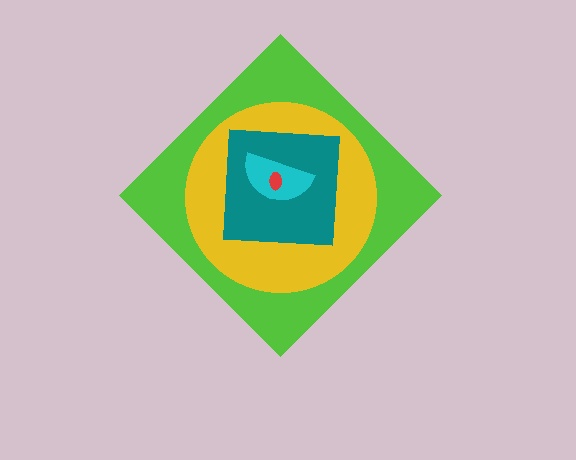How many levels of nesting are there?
5.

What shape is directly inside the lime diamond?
The yellow circle.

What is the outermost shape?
The lime diamond.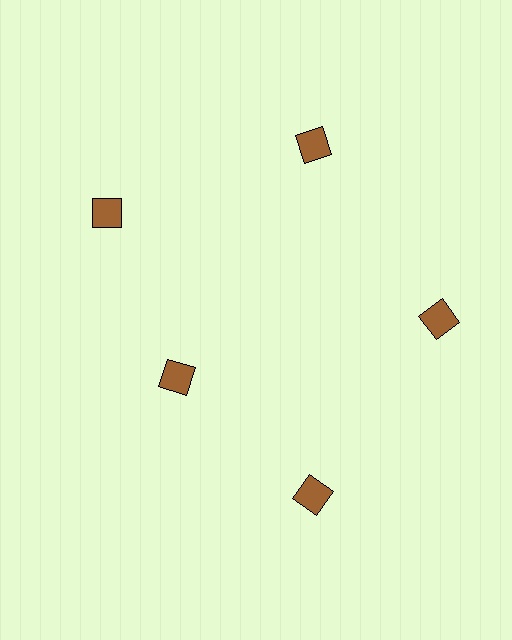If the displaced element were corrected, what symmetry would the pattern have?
It would have 5-fold rotational symmetry — the pattern would map onto itself every 72 degrees.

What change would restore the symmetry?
The symmetry would be restored by moving it outward, back onto the ring so that all 5 diamonds sit at equal angles and equal distance from the center.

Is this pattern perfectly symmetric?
No. The 5 brown diamonds are arranged in a ring, but one element near the 8 o'clock position is pulled inward toward the center, breaking the 5-fold rotational symmetry.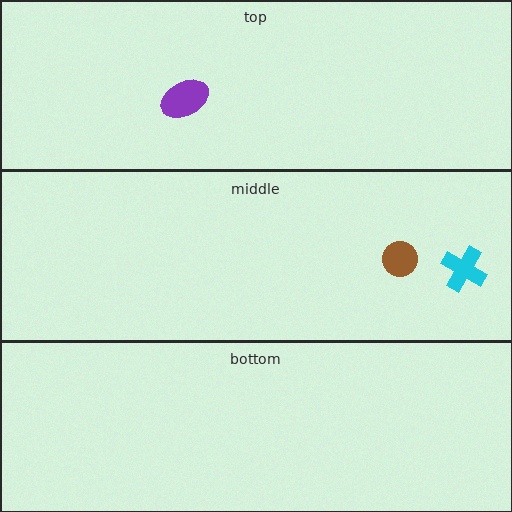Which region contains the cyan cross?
The middle region.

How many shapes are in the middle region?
2.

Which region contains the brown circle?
The middle region.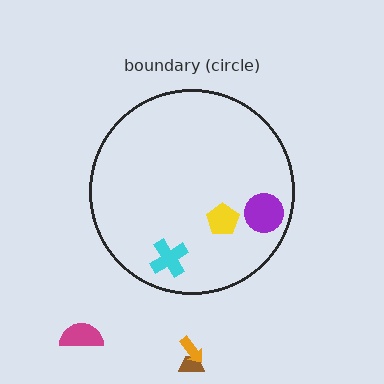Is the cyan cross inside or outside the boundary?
Inside.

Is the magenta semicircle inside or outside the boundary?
Outside.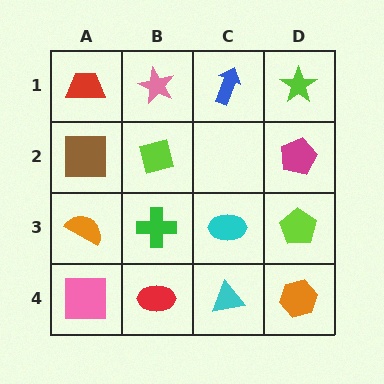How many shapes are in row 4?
4 shapes.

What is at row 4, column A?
A pink square.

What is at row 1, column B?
A pink star.